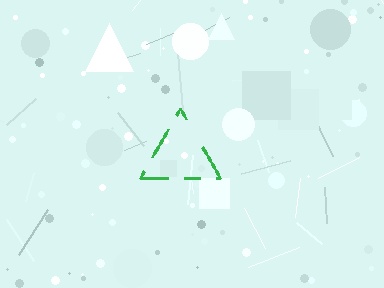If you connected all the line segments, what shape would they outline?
They would outline a triangle.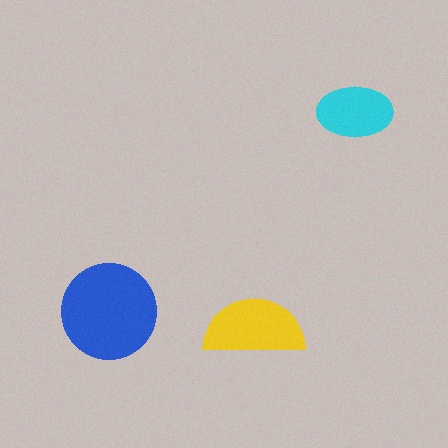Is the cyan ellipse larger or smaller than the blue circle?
Smaller.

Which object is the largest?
The blue circle.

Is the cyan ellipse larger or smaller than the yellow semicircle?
Smaller.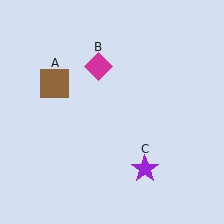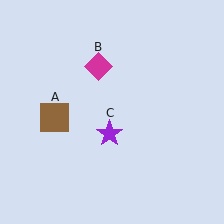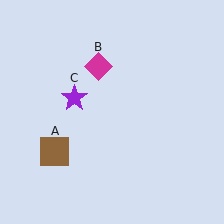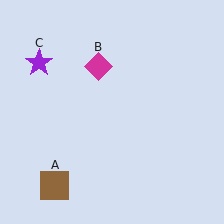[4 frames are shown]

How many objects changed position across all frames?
2 objects changed position: brown square (object A), purple star (object C).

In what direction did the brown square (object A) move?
The brown square (object A) moved down.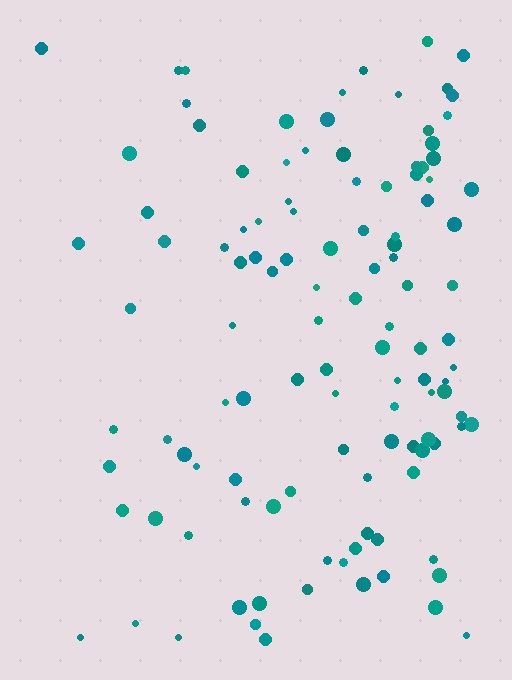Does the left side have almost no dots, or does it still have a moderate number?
Still a moderate number, just noticeably fewer than the right.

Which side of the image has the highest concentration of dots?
The right.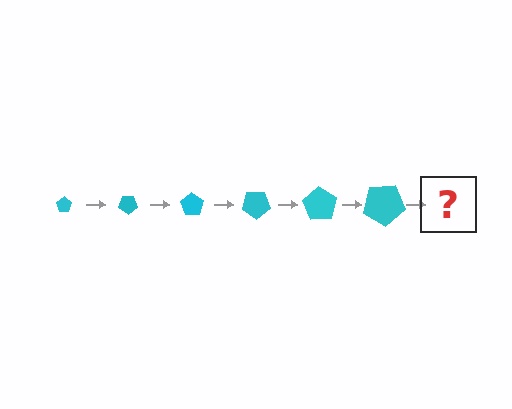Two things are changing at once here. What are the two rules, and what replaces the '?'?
The two rules are that the pentagon grows larger each step and it rotates 35 degrees each step. The '?' should be a pentagon, larger than the previous one and rotated 210 degrees from the start.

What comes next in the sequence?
The next element should be a pentagon, larger than the previous one and rotated 210 degrees from the start.